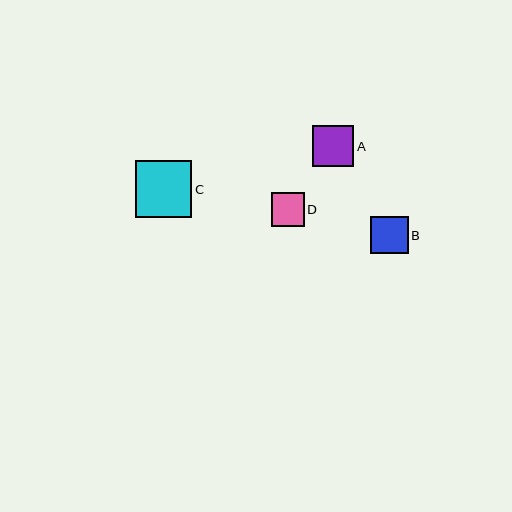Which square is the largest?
Square C is the largest with a size of approximately 57 pixels.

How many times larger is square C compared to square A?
Square C is approximately 1.4 times the size of square A.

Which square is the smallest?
Square D is the smallest with a size of approximately 33 pixels.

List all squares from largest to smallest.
From largest to smallest: C, A, B, D.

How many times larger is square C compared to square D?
Square C is approximately 1.7 times the size of square D.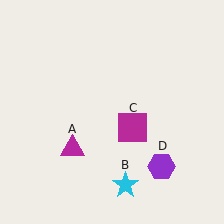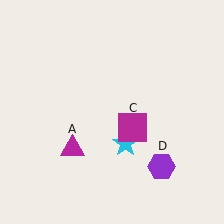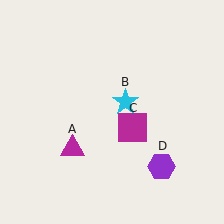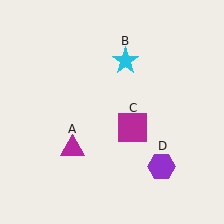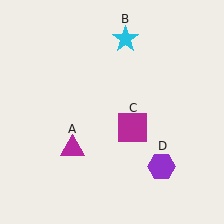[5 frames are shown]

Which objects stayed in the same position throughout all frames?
Magenta triangle (object A) and magenta square (object C) and purple hexagon (object D) remained stationary.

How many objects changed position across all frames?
1 object changed position: cyan star (object B).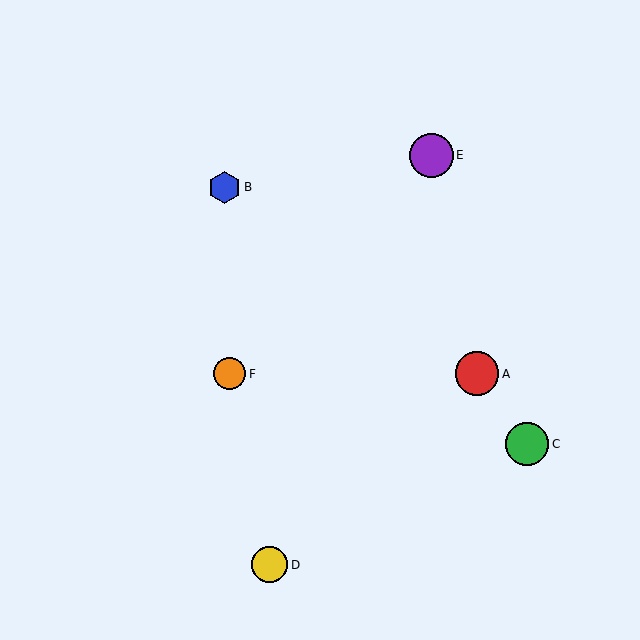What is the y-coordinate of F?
Object F is at y≈374.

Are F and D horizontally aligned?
No, F is at y≈374 and D is at y≈565.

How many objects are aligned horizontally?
2 objects (A, F) are aligned horizontally.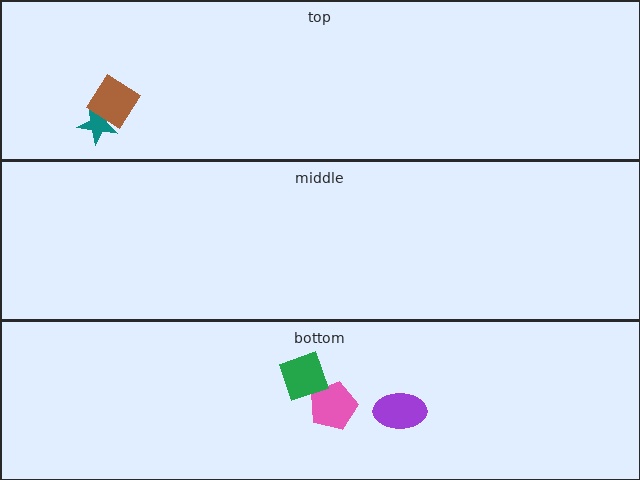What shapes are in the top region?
The teal star, the brown diamond.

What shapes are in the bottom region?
The pink pentagon, the green diamond, the purple ellipse.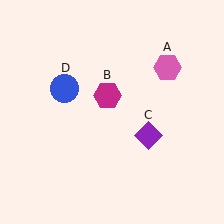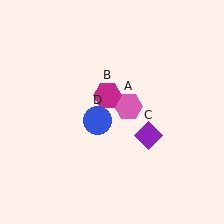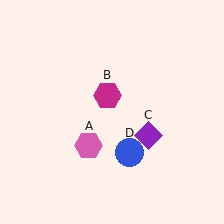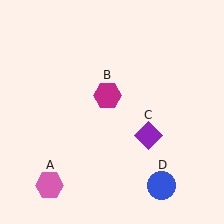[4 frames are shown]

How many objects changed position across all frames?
2 objects changed position: pink hexagon (object A), blue circle (object D).